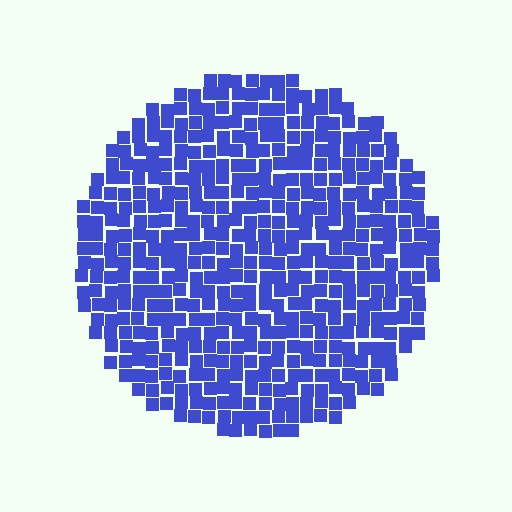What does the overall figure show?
The overall figure shows a circle.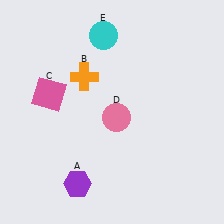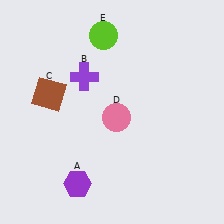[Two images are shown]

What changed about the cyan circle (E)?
In Image 1, E is cyan. In Image 2, it changed to lime.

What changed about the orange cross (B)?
In Image 1, B is orange. In Image 2, it changed to purple.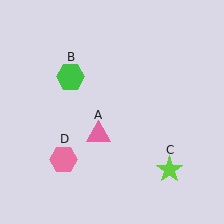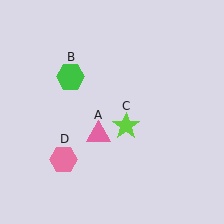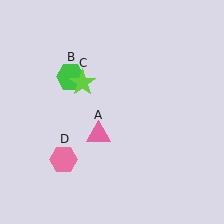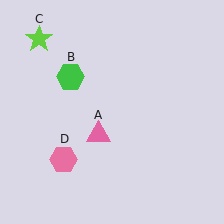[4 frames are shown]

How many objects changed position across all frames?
1 object changed position: lime star (object C).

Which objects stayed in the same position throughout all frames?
Pink triangle (object A) and green hexagon (object B) and pink hexagon (object D) remained stationary.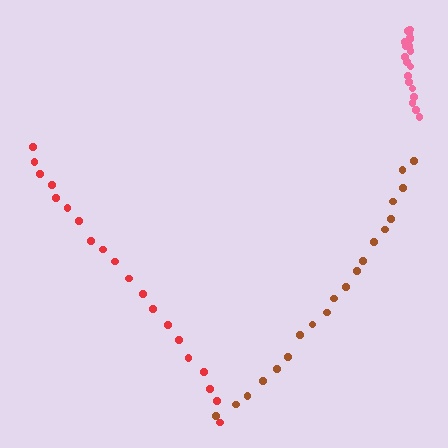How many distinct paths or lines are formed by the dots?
There are 3 distinct paths.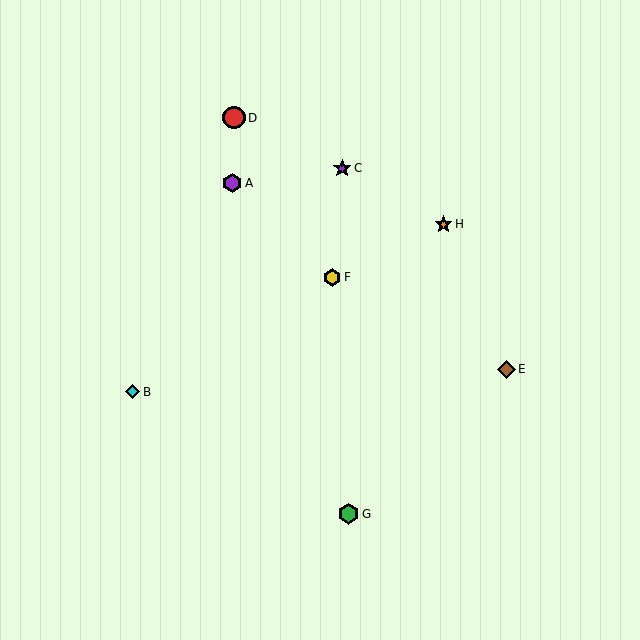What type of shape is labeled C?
Shape C is a purple star.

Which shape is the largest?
The red circle (labeled D) is the largest.